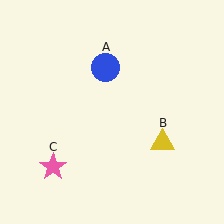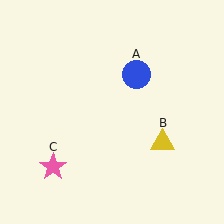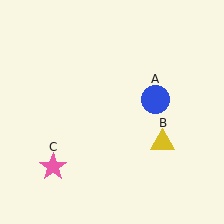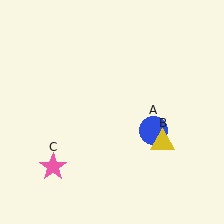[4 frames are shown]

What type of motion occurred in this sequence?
The blue circle (object A) rotated clockwise around the center of the scene.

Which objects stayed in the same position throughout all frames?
Yellow triangle (object B) and pink star (object C) remained stationary.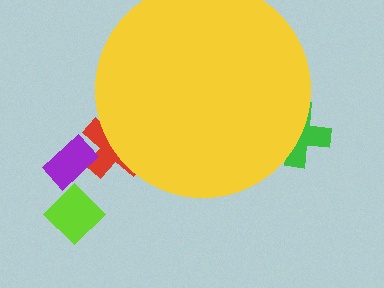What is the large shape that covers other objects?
A yellow circle.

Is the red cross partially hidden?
Yes, the red cross is partially hidden behind the yellow circle.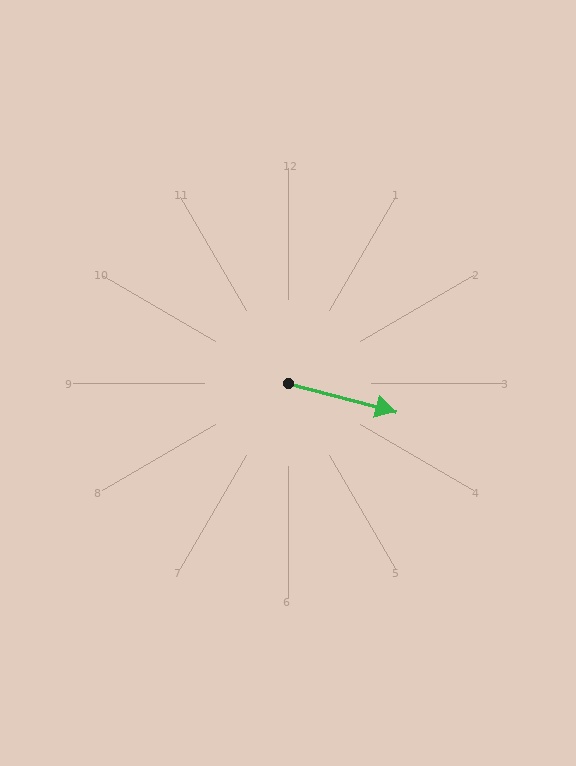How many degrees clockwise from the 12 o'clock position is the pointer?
Approximately 105 degrees.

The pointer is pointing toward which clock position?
Roughly 3 o'clock.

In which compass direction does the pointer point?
East.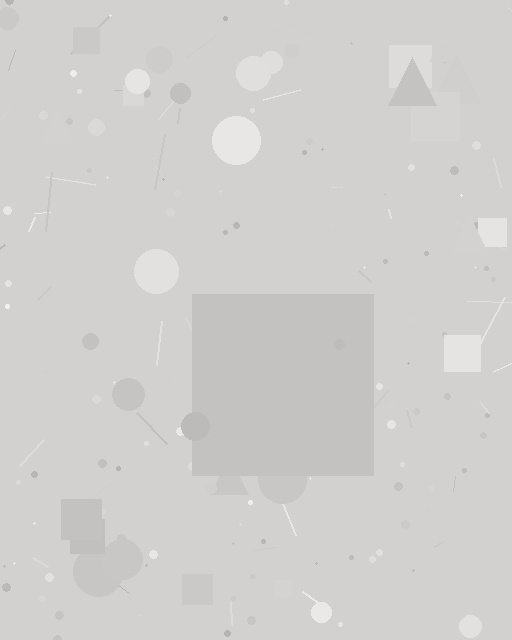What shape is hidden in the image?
A square is hidden in the image.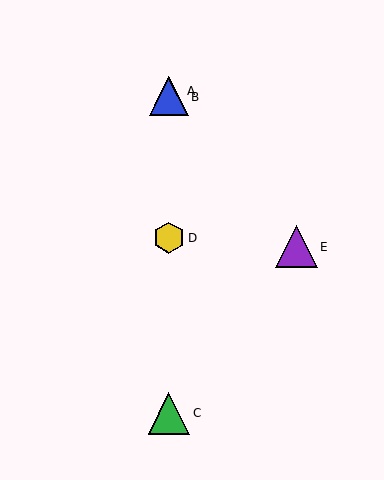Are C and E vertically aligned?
No, C is at x≈169 and E is at x≈296.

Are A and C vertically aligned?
Yes, both are at x≈169.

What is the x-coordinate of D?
Object D is at x≈169.